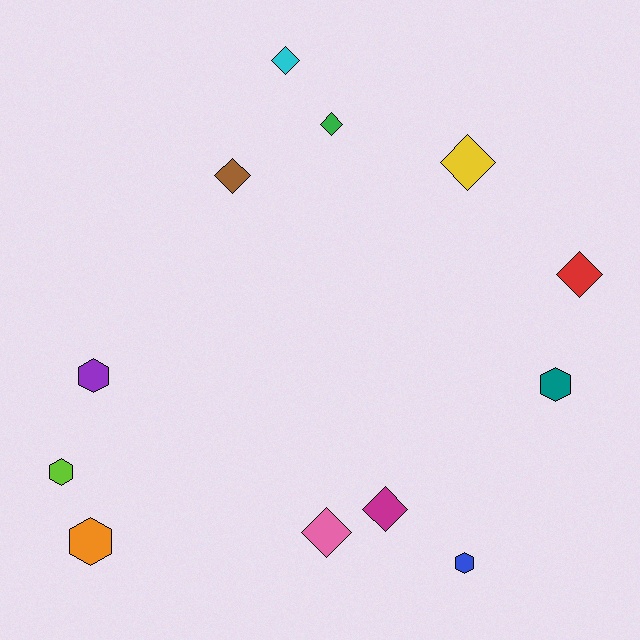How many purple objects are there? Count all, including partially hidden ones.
There is 1 purple object.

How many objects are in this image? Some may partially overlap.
There are 12 objects.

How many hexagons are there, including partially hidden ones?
There are 5 hexagons.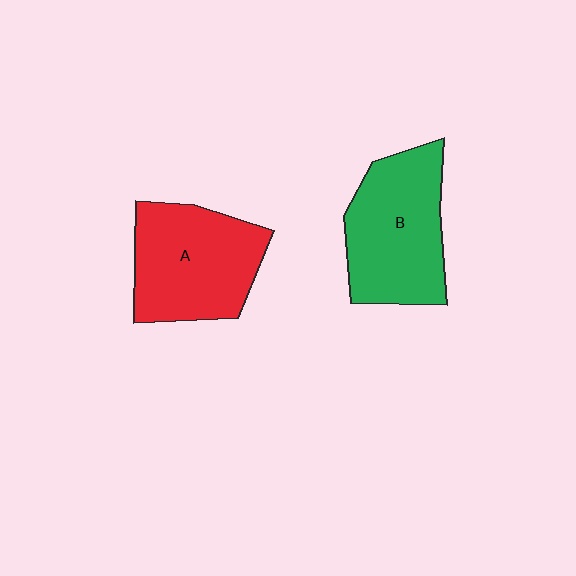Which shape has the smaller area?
Shape A (red).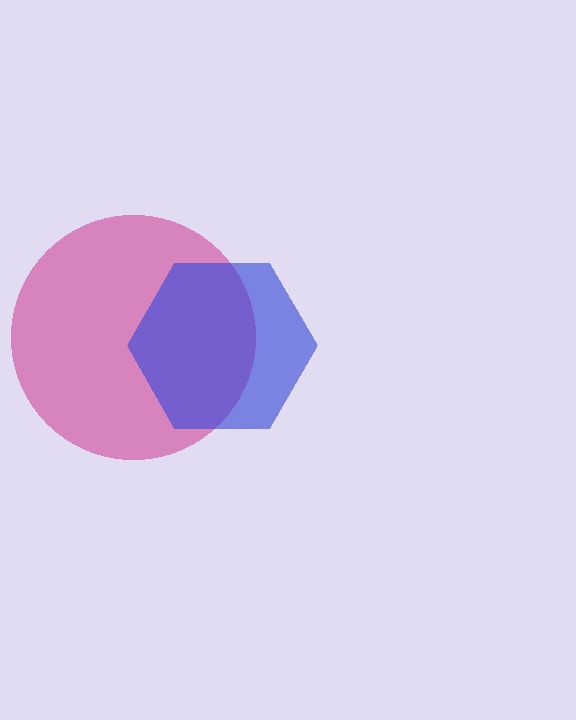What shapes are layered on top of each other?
The layered shapes are: a magenta circle, a blue hexagon.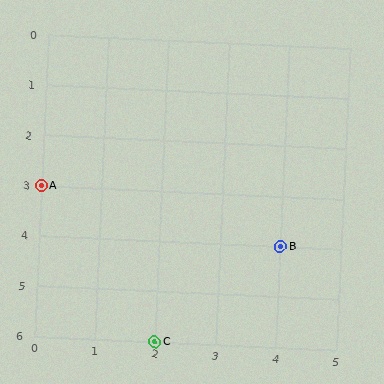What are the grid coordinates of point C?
Point C is at grid coordinates (2, 6).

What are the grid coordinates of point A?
Point A is at grid coordinates (0, 3).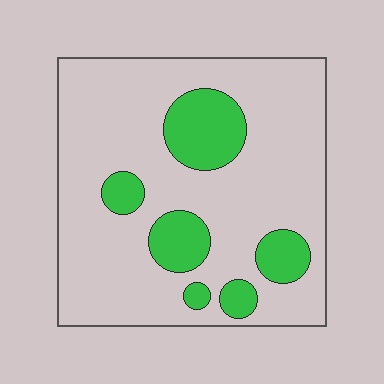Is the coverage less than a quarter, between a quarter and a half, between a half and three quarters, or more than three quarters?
Less than a quarter.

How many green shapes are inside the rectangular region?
6.